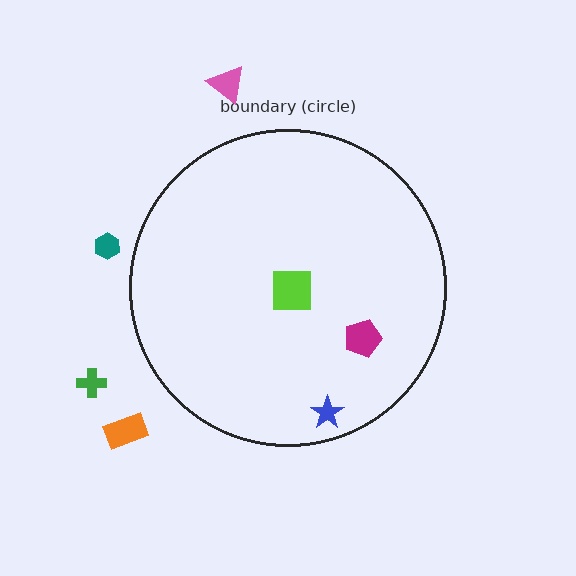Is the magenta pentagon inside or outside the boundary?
Inside.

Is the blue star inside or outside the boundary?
Inside.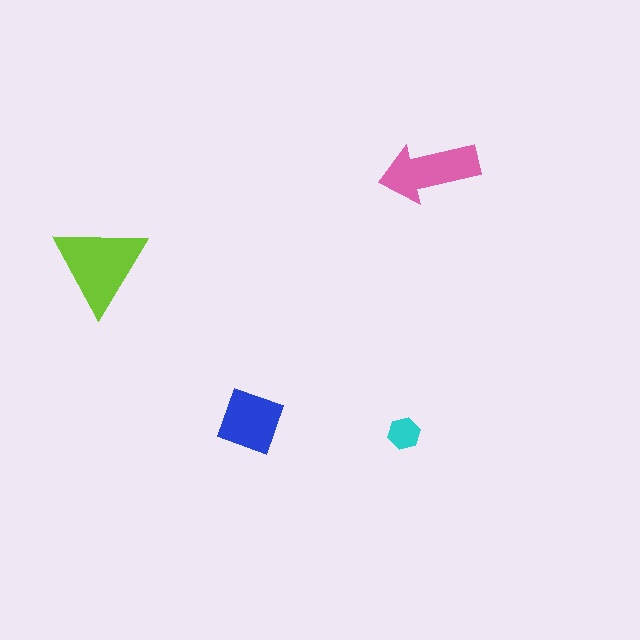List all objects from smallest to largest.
The cyan hexagon, the blue diamond, the pink arrow, the lime triangle.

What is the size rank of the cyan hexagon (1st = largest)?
4th.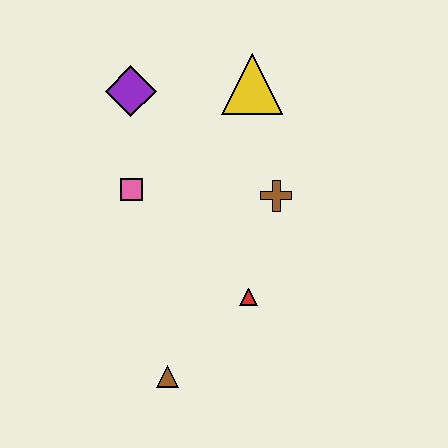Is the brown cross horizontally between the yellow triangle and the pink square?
No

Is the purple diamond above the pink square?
Yes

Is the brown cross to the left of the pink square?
No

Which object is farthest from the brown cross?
The brown triangle is farthest from the brown cross.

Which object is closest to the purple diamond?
The pink square is closest to the purple diamond.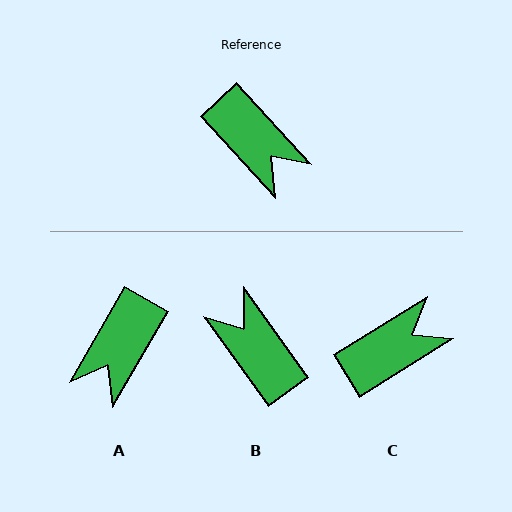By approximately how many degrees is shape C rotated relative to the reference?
Approximately 79 degrees counter-clockwise.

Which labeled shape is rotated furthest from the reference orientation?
B, about 173 degrees away.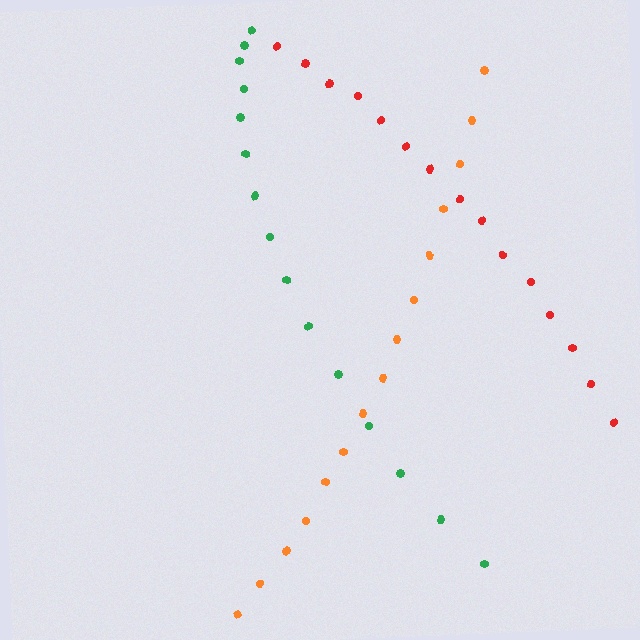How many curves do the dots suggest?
There are 3 distinct paths.